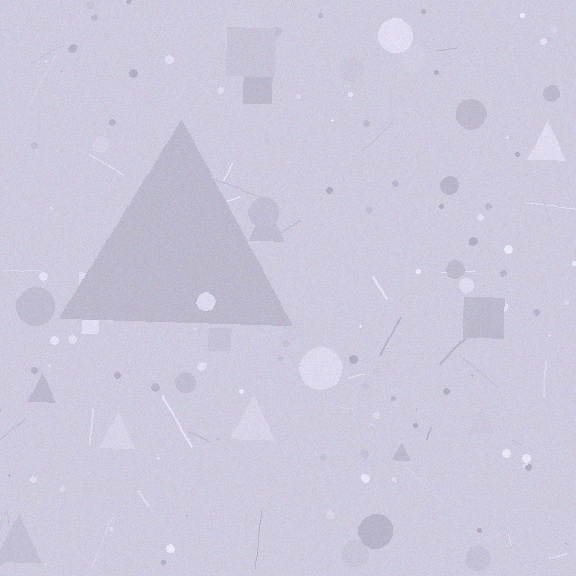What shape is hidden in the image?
A triangle is hidden in the image.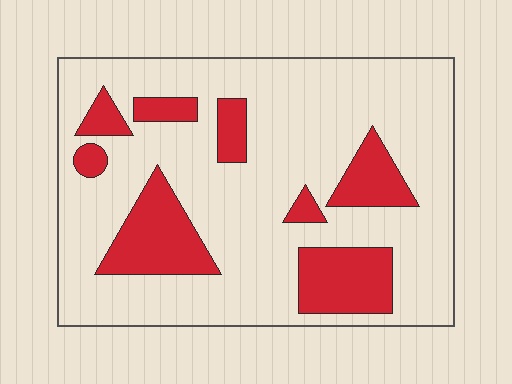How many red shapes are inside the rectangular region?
8.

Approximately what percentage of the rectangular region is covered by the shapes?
Approximately 25%.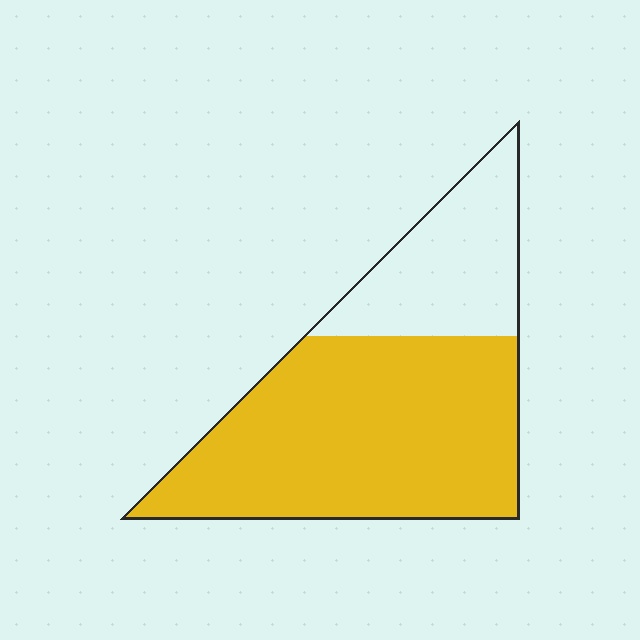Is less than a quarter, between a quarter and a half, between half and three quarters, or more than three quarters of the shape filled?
Between half and three quarters.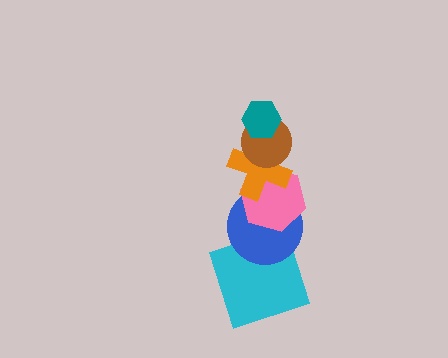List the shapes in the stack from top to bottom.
From top to bottom: the teal hexagon, the brown circle, the orange cross, the pink hexagon, the blue circle, the cyan square.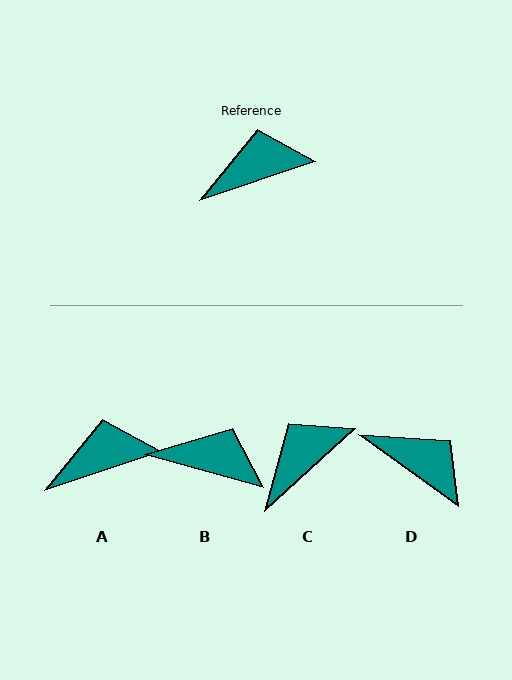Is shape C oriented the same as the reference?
No, it is off by about 24 degrees.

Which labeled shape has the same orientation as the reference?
A.